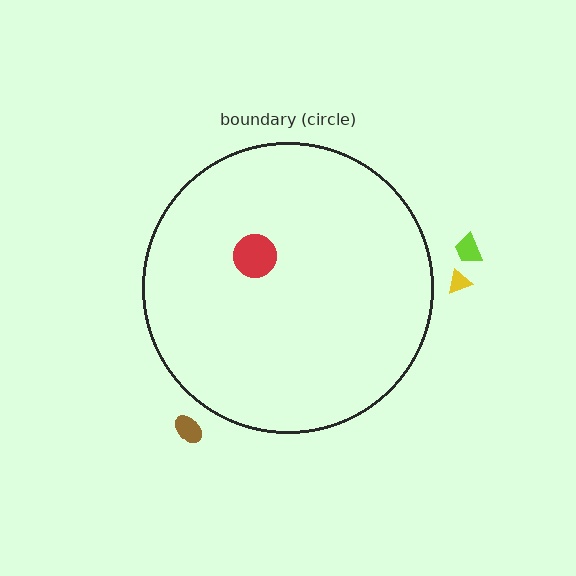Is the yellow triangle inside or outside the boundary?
Outside.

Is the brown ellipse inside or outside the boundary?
Outside.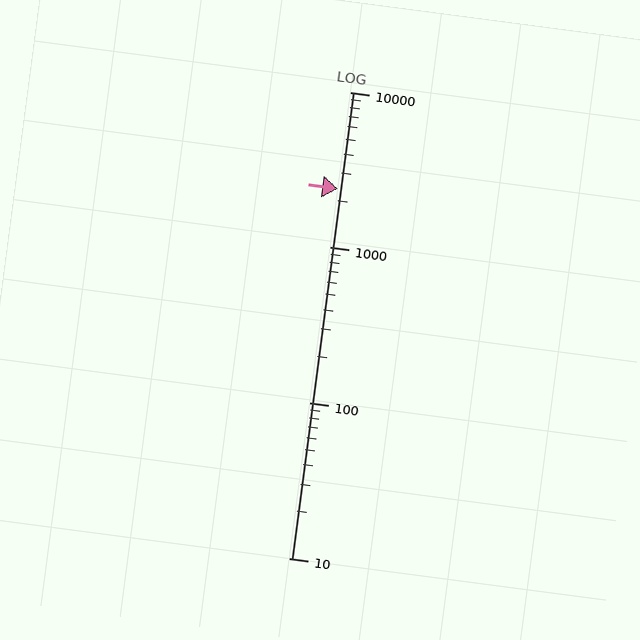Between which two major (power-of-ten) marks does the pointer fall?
The pointer is between 1000 and 10000.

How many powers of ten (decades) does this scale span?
The scale spans 3 decades, from 10 to 10000.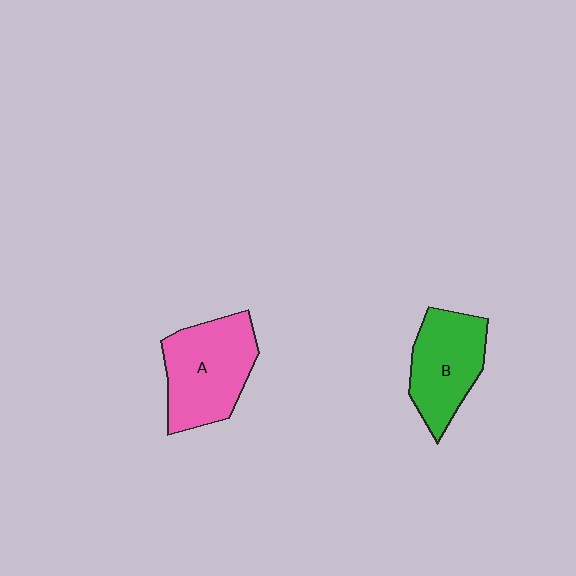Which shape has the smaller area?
Shape B (green).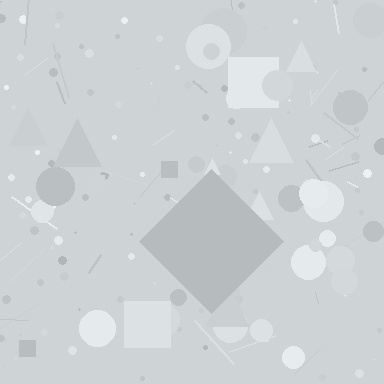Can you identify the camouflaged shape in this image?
The camouflaged shape is a diamond.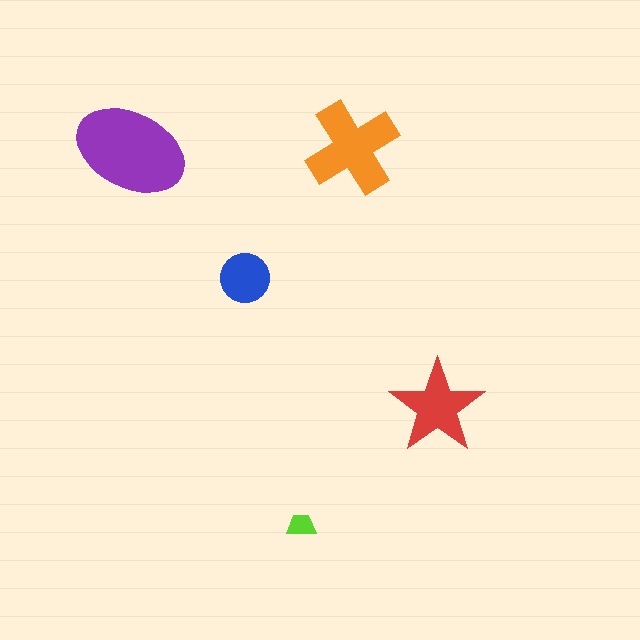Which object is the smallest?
The lime trapezoid.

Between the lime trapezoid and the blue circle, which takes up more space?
The blue circle.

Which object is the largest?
The purple ellipse.